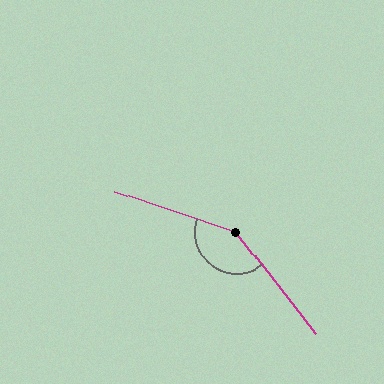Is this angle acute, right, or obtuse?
It is obtuse.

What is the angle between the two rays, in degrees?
Approximately 146 degrees.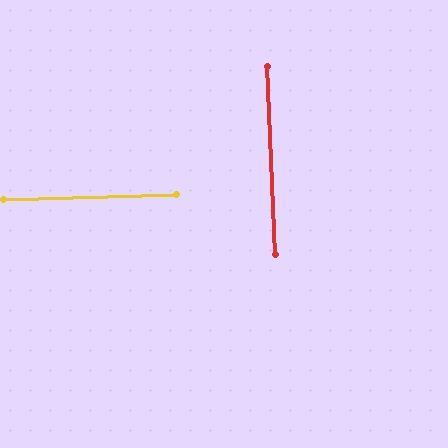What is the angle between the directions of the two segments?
Approximately 89 degrees.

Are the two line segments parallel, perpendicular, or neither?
Perpendicular — they meet at approximately 89°.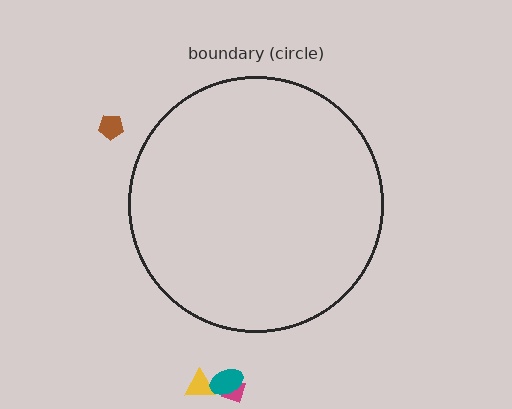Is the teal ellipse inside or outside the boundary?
Outside.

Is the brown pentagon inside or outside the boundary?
Outside.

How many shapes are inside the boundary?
0 inside, 4 outside.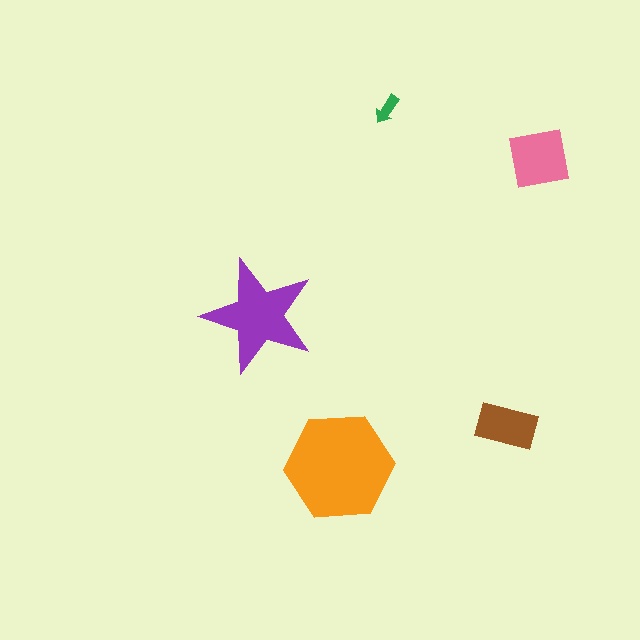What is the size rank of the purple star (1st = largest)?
2nd.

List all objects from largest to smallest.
The orange hexagon, the purple star, the pink square, the brown rectangle, the green arrow.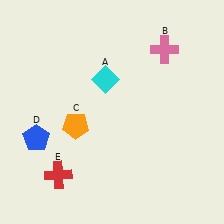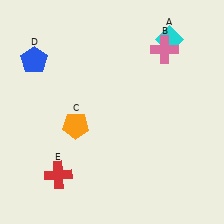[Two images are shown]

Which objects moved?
The objects that moved are: the cyan diamond (A), the blue pentagon (D).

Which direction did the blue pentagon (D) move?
The blue pentagon (D) moved up.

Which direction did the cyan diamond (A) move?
The cyan diamond (A) moved right.